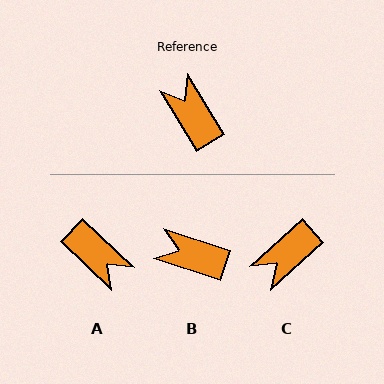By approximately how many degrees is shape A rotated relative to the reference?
Approximately 165 degrees clockwise.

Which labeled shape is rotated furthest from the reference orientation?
A, about 165 degrees away.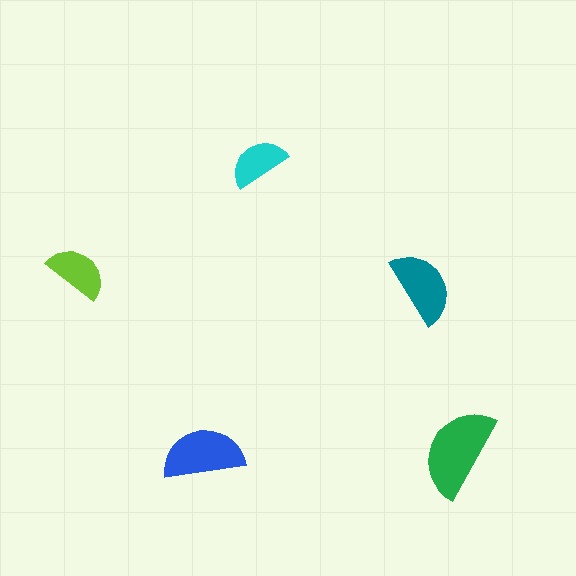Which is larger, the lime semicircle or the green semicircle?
The green one.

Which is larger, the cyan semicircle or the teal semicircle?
The teal one.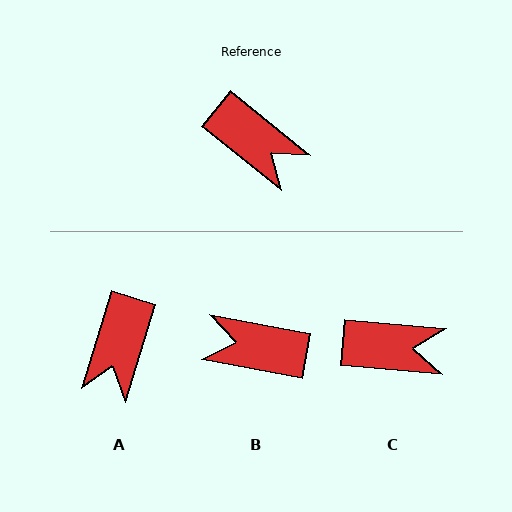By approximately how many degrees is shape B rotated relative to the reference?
Approximately 151 degrees clockwise.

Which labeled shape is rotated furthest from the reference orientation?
B, about 151 degrees away.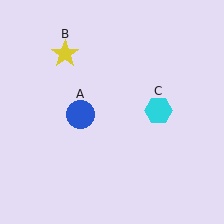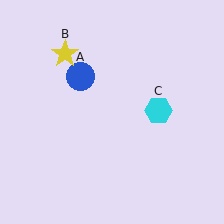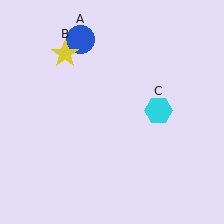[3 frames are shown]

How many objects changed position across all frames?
1 object changed position: blue circle (object A).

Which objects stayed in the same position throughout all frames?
Yellow star (object B) and cyan hexagon (object C) remained stationary.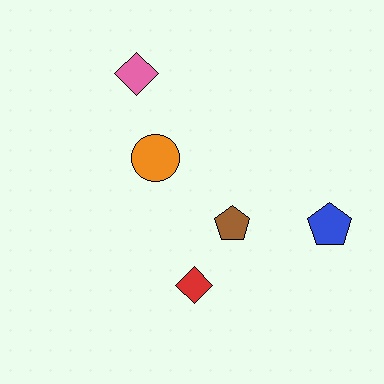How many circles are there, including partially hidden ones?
There is 1 circle.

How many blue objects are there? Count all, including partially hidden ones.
There is 1 blue object.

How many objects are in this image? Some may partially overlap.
There are 5 objects.